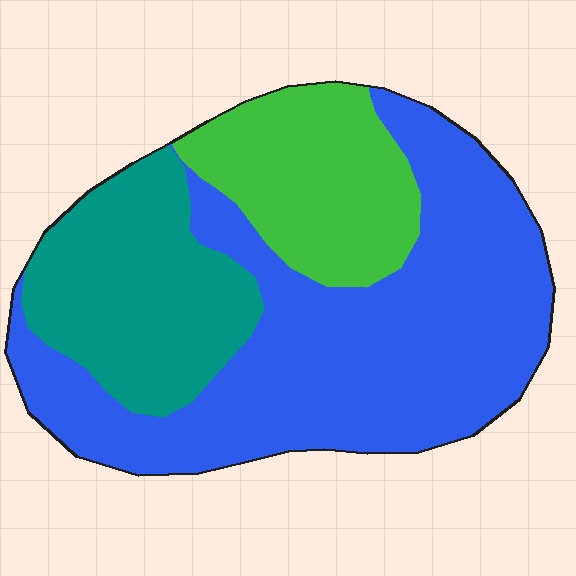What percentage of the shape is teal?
Teal covers about 25% of the shape.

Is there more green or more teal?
Teal.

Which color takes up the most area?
Blue, at roughly 55%.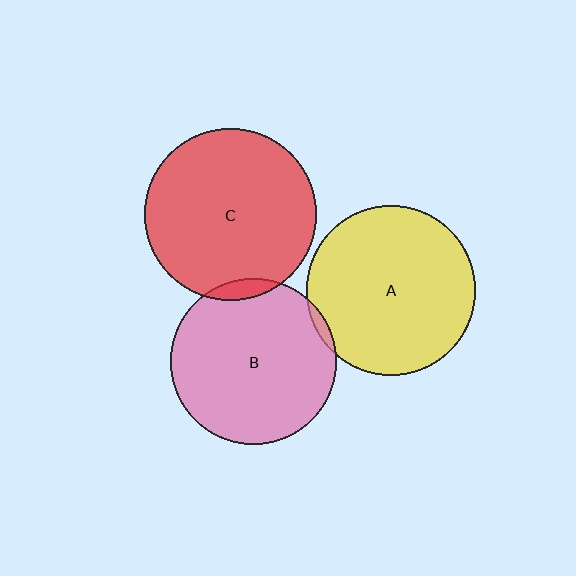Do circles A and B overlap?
Yes.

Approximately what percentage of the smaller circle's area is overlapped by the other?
Approximately 5%.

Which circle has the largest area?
Circle C (red).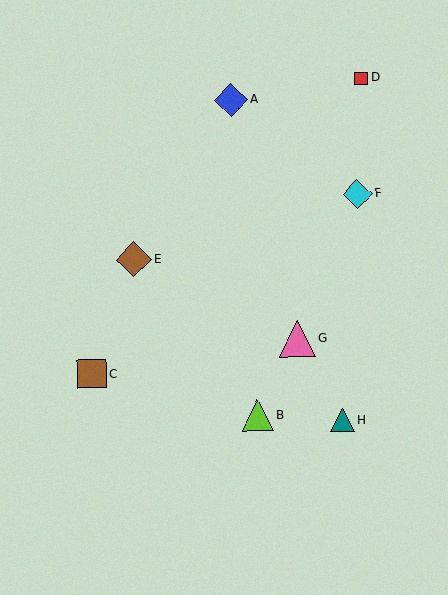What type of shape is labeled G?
Shape G is a pink triangle.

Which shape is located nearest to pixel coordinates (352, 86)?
The red square (labeled D) at (361, 78) is nearest to that location.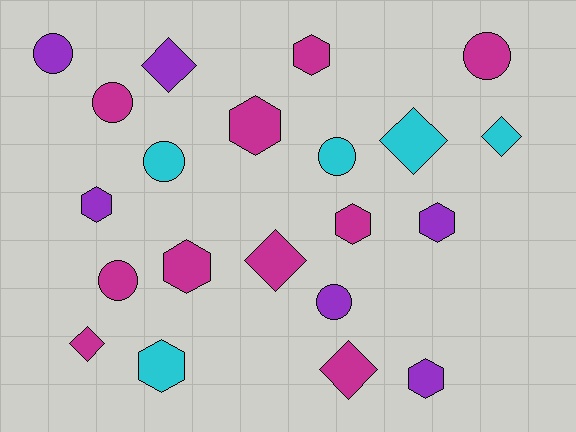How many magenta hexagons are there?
There are 4 magenta hexagons.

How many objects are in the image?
There are 21 objects.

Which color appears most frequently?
Magenta, with 10 objects.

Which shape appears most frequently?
Hexagon, with 8 objects.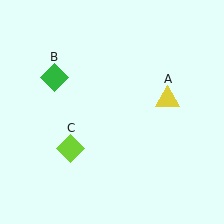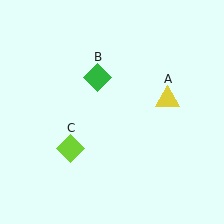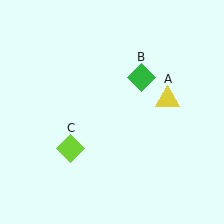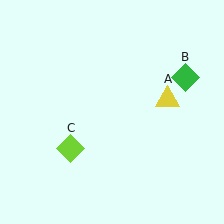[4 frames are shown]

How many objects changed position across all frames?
1 object changed position: green diamond (object B).